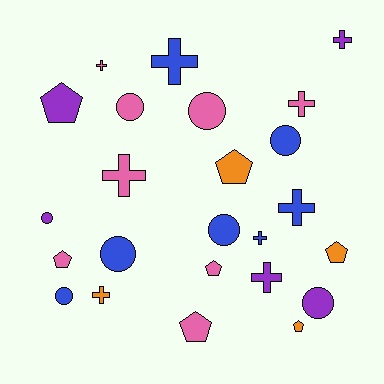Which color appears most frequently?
Pink, with 8 objects.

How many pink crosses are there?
There are 3 pink crosses.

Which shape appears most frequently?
Cross, with 9 objects.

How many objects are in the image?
There are 24 objects.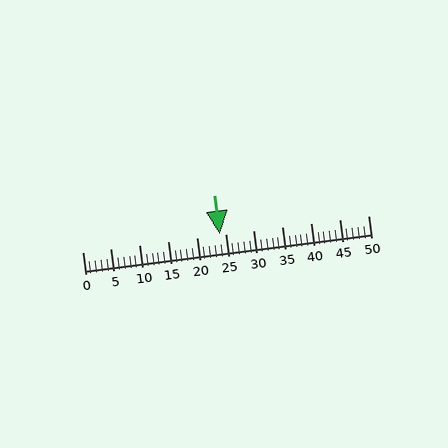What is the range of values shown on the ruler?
The ruler shows values from 0 to 50.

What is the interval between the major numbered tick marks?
The major tick marks are spaced 5 units apart.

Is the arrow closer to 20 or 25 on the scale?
The arrow is closer to 25.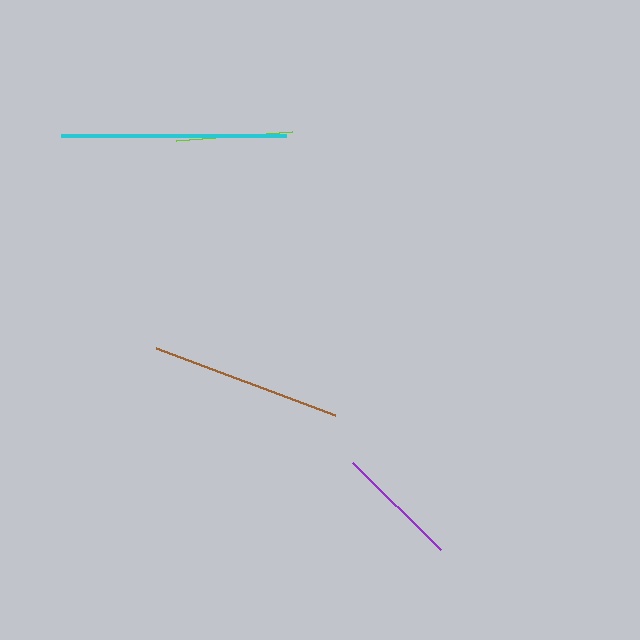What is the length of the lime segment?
The lime segment is approximately 116 pixels long.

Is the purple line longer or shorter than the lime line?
The purple line is longer than the lime line.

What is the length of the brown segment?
The brown segment is approximately 191 pixels long.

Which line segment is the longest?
The cyan line is the longest at approximately 225 pixels.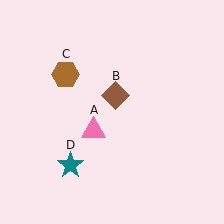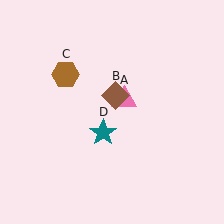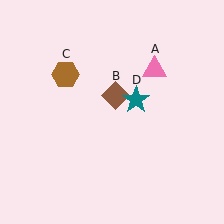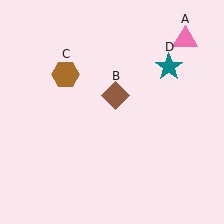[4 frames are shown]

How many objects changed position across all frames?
2 objects changed position: pink triangle (object A), teal star (object D).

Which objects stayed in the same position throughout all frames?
Brown diamond (object B) and brown hexagon (object C) remained stationary.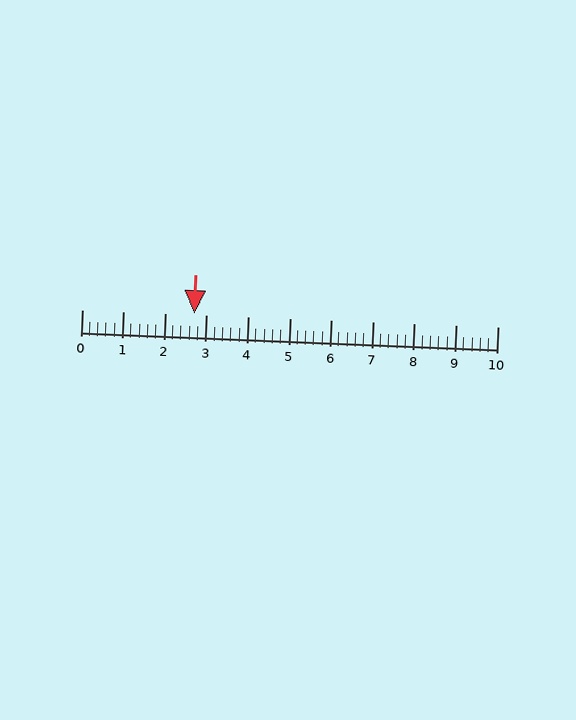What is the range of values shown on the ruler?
The ruler shows values from 0 to 10.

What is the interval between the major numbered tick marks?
The major tick marks are spaced 1 units apart.